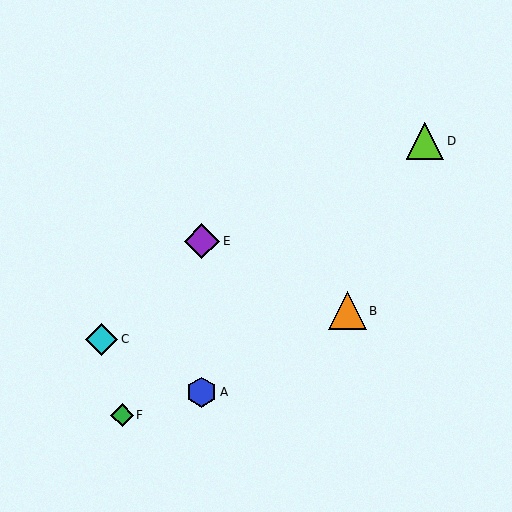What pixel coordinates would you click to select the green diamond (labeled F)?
Click at (122, 415) to select the green diamond F.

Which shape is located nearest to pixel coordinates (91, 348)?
The cyan diamond (labeled C) at (102, 339) is nearest to that location.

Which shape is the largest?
The orange triangle (labeled B) is the largest.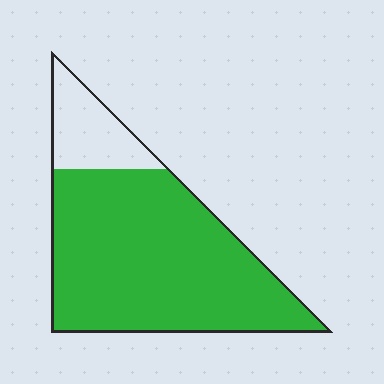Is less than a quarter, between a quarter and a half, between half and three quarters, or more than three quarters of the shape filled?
More than three quarters.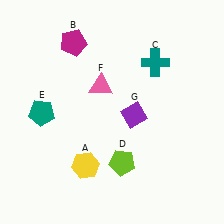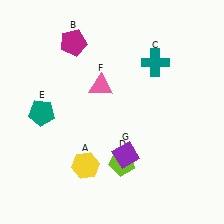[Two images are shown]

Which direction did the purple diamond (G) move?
The purple diamond (G) moved down.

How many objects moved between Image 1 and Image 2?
1 object moved between the two images.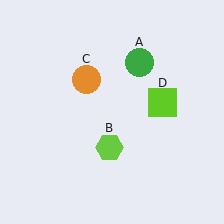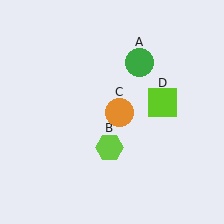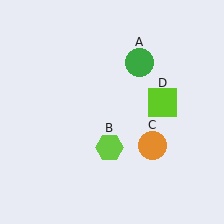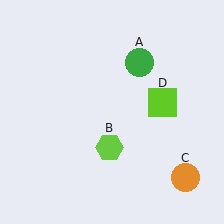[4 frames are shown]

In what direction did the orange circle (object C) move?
The orange circle (object C) moved down and to the right.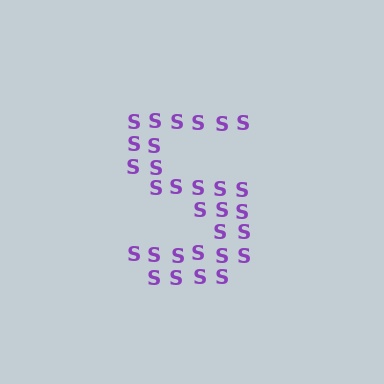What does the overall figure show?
The overall figure shows the letter S.